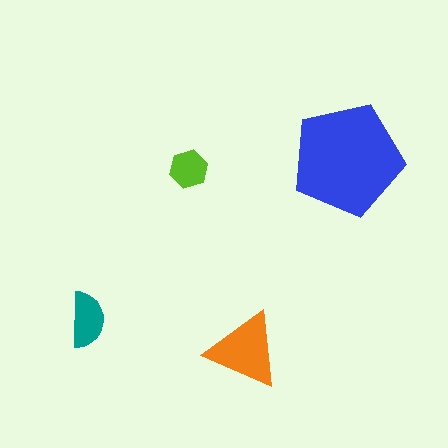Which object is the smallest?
The lime hexagon.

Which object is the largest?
The blue pentagon.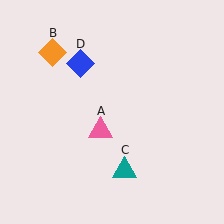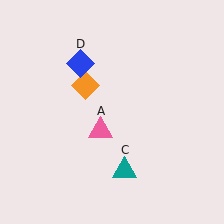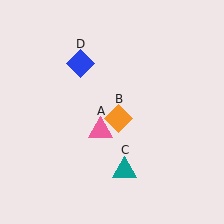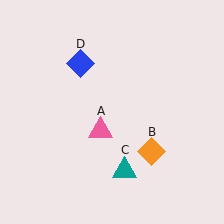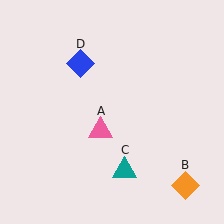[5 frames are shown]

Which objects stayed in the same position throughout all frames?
Pink triangle (object A) and teal triangle (object C) and blue diamond (object D) remained stationary.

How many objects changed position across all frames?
1 object changed position: orange diamond (object B).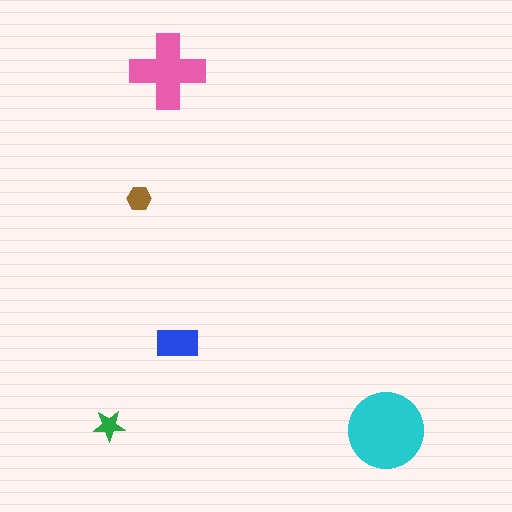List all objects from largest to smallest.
The cyan circle, the pink cross, the blue rectangle, the brown hexagon, the green star.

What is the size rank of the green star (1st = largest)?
5th.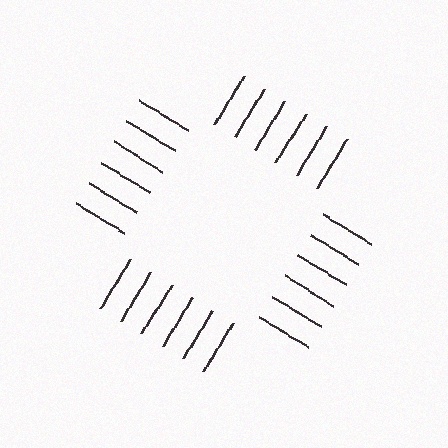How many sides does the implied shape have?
4 sides — the line-ends trace a square.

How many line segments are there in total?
24 — 6 along each of the 4 edges.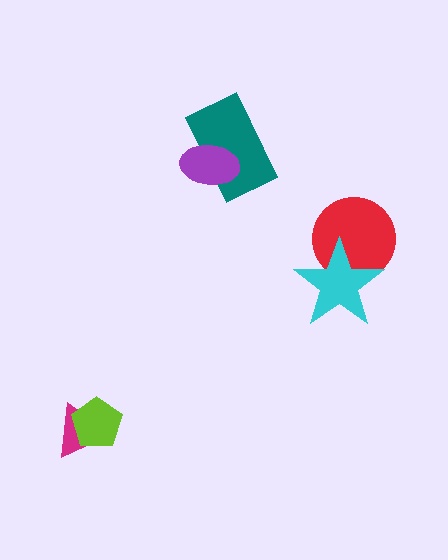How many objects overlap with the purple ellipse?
1 object overlaps with the purple ellipse.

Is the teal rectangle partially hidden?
Yes, it is partially covered by another shape.